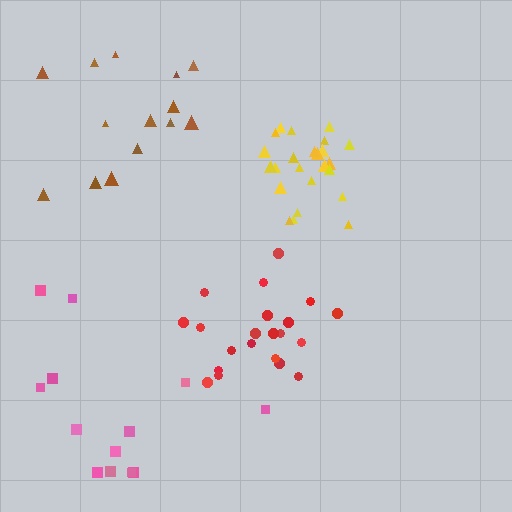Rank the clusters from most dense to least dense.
yellow, red, brown, pink.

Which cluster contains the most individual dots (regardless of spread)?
Yellow (24).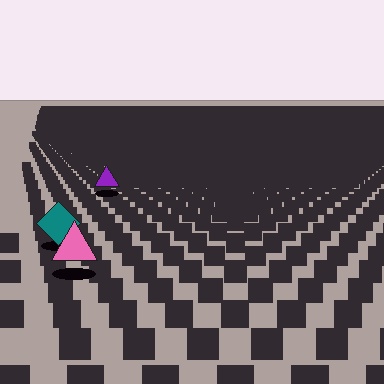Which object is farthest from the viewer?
The purple triangle is farthest from the viewer. It appears smaller and the ground texture around it is denser.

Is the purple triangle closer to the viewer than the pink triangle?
No. The pink triangle is closer — you can tell from the texture gradient: the ground texture is coarser near it.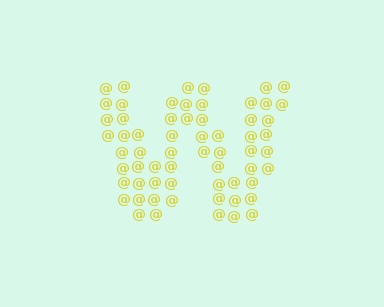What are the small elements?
The small elements are at signs.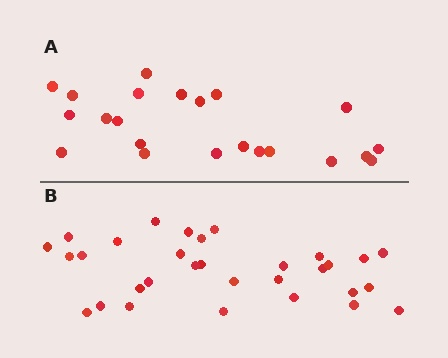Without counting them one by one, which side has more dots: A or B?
Region B (the bottom region) has more dots.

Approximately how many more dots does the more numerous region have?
Region B has roughly 8 or so more dots than region A.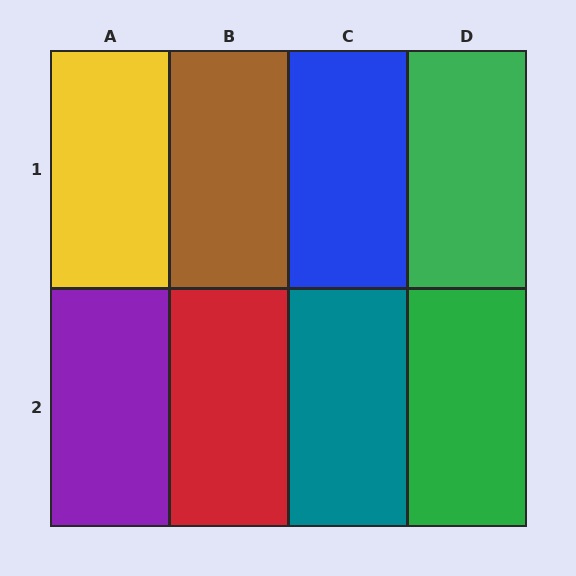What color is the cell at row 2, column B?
Red.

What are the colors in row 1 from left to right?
Yellow, brown, blue, green.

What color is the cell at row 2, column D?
Green.